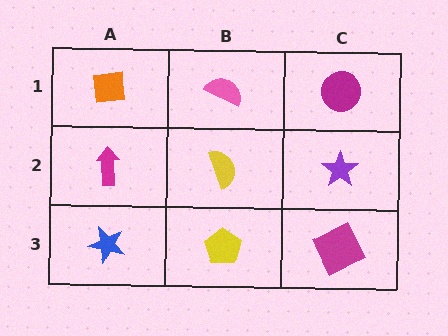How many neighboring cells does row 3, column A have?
2.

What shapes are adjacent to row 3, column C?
A purple star (row 2, column C), a yellow pentagon (row 3, column B).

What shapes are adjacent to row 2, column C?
A magenta circle (row 1, column C), a magenta square (row 3, column C), a yellow semicircle (row 2, column B).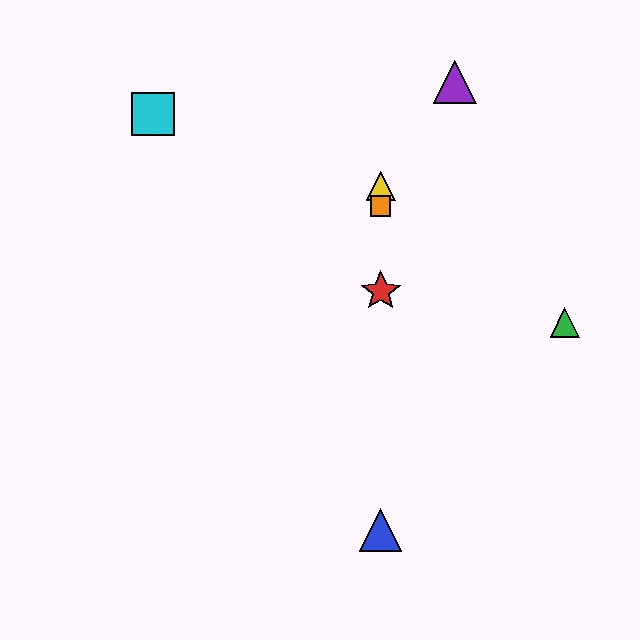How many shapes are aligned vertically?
4 shapes (the red star, the blue triangle, the yellow triangle, the orange square) are aligned vertically.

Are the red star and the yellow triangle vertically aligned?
Yes, both are at x≈381.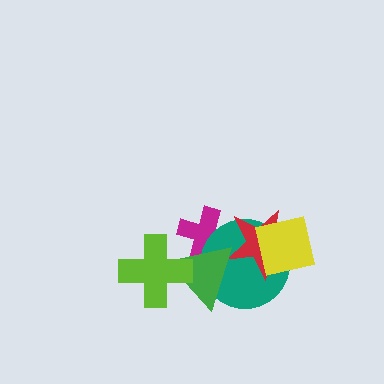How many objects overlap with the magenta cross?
3 objects overlap with the magenta cross.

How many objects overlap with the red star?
4 objects overlap with the red star.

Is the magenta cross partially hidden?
Yes, it is partially covered by another shape.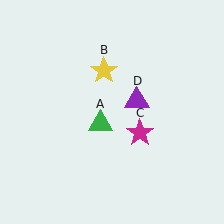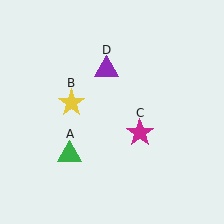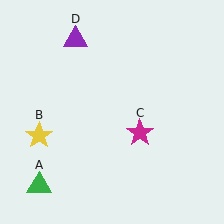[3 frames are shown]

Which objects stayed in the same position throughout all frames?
Magenta star (object C) remained stationary.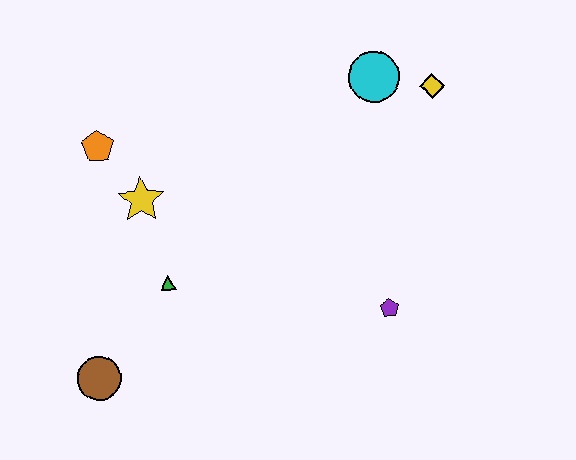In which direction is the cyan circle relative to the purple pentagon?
The cyan circle is above the purple pentagon.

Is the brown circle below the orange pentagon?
Yes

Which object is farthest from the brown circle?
The yellow diamond is farthest from the brown circle.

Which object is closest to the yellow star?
The orange pentagon is closest to the yellow star.